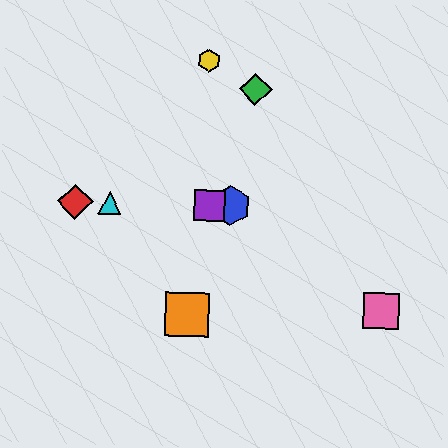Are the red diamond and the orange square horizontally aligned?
No, the red diamond is at y≈202 and the orange square is at y≈314.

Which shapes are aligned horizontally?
The red diamond, the blue hexagon, the purple square, the cyan triangle are aligned horizontally.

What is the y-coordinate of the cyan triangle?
The cyan triangle is at y≈203.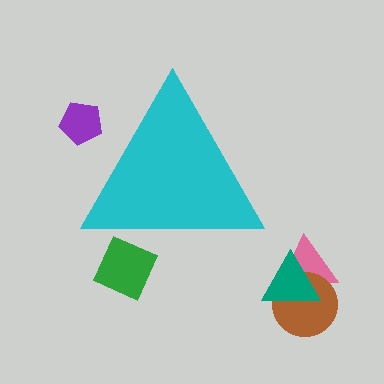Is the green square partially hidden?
Yes, the green square is partially hidden behind the cyan triangle.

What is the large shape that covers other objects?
A cyan triangle.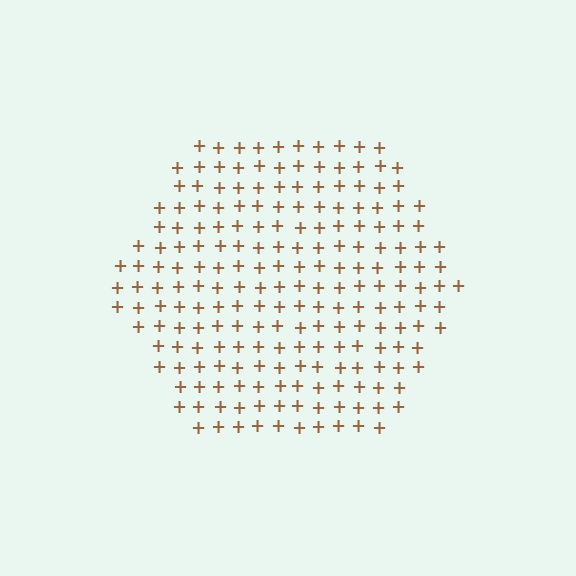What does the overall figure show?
The overall figure shows a hexagon.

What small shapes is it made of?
It is made of small plus signs.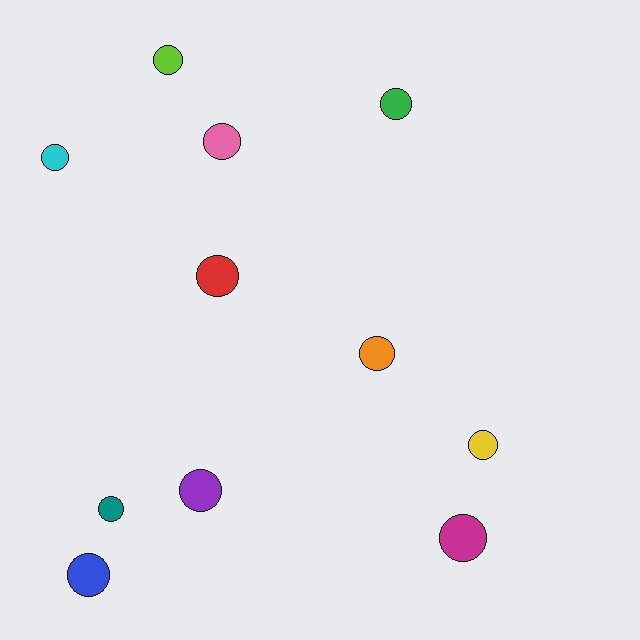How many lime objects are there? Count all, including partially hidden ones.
There is 1 lime object.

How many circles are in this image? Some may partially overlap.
There are 11 circles.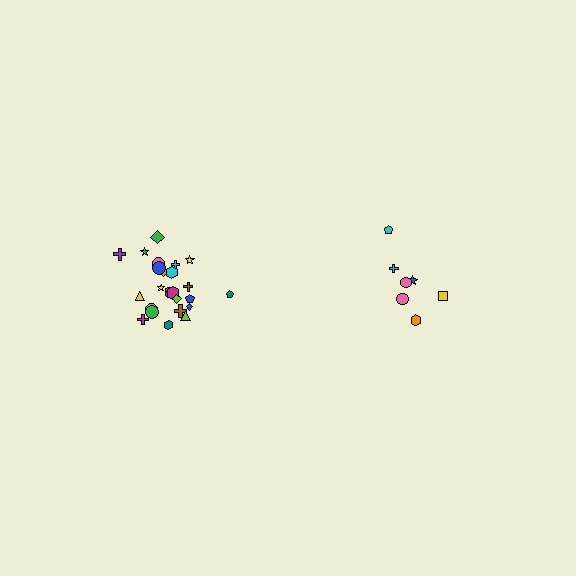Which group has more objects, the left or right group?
The left group.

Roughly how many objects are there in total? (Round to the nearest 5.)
Roughly 30 objects in total.